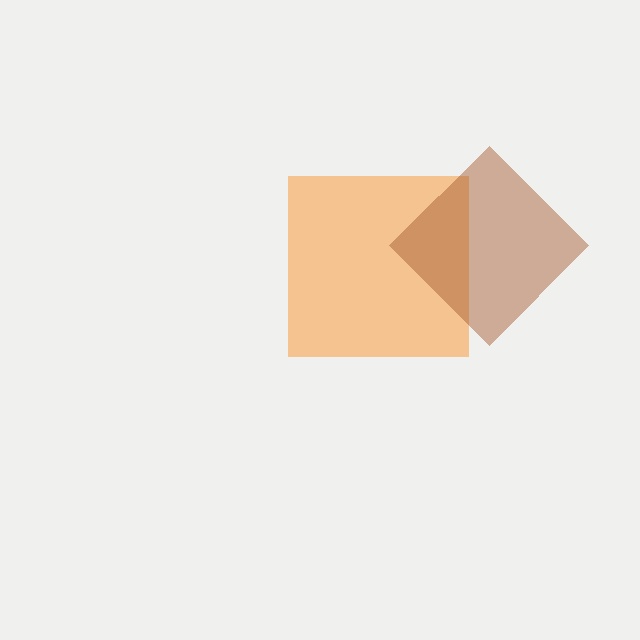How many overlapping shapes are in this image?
There are 2 overlapping shapes in the image.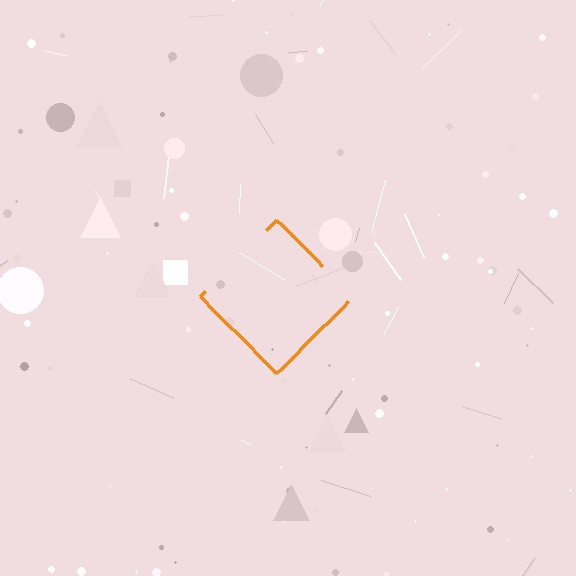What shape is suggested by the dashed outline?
The dashed outline suggests a diamond.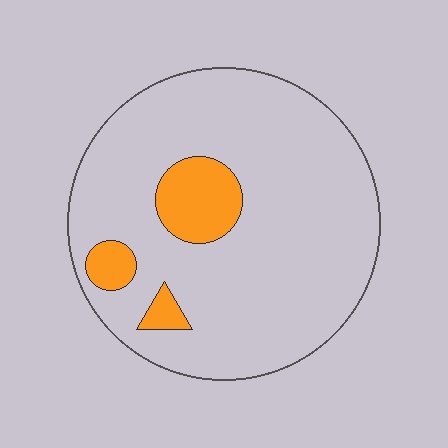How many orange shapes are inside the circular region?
3.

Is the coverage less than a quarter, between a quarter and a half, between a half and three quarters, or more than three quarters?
Less than a quarter.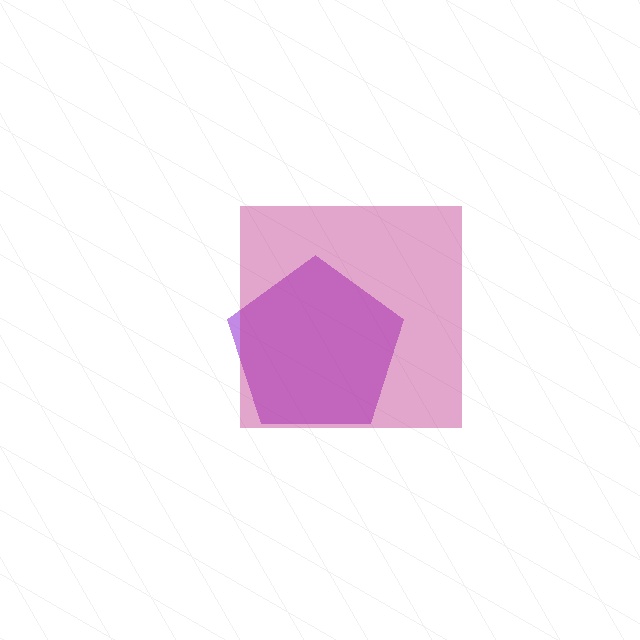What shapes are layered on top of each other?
The layered shapes are: a purple pentagon, a magenta square.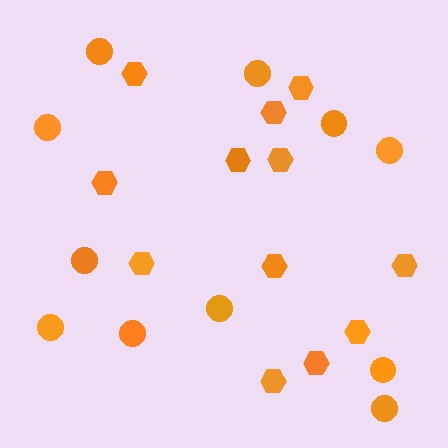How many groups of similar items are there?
There are 2 groups: one group of circles (11) and one group of hexagons (12).